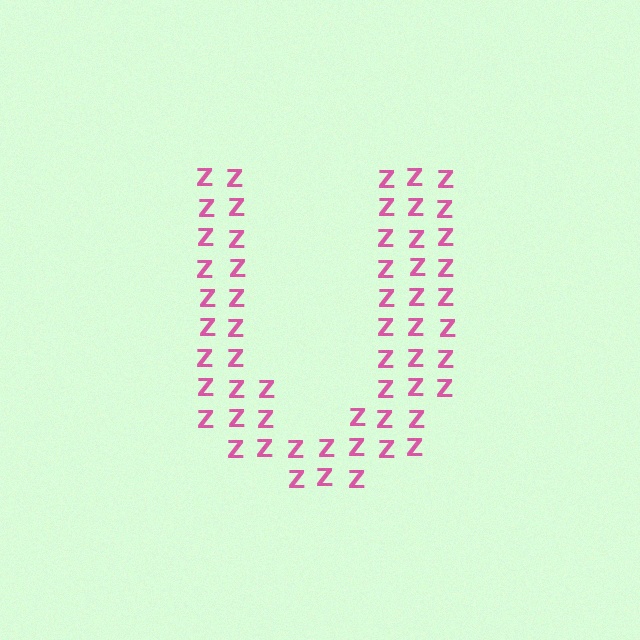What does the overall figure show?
The overall figure shows the letter U.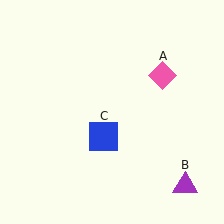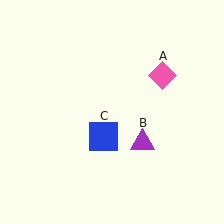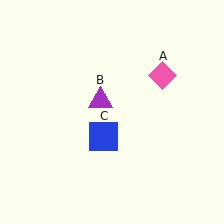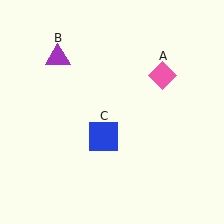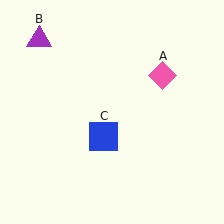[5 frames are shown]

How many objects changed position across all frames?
1 object changed position: purple triangle (object B).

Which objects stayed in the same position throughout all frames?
Pink diamond (object A) and blue square (object C) remained stationary.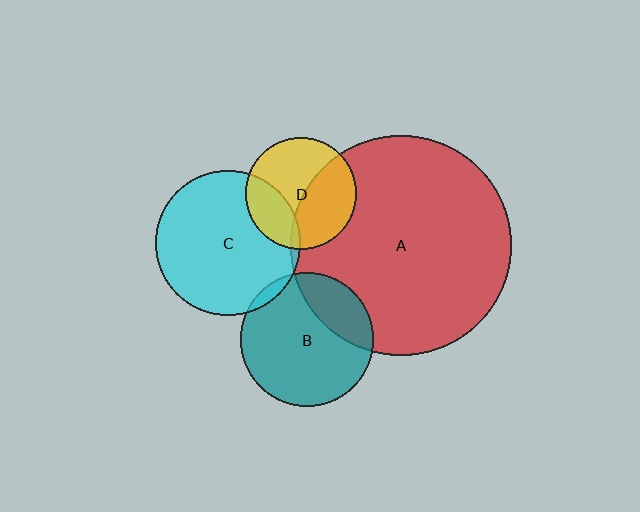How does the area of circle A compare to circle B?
Approximately 2.7 times.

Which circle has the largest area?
Circle A (red).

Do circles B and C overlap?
Yes.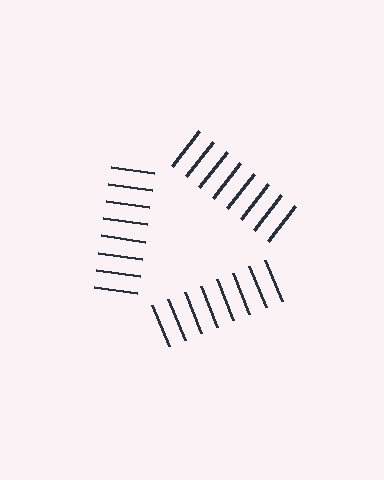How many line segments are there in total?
24 — 8 along each of the 3 edges.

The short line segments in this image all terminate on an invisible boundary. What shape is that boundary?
An illusory triangle — the line segments terminate on its edges but no continuous stroke is drawn.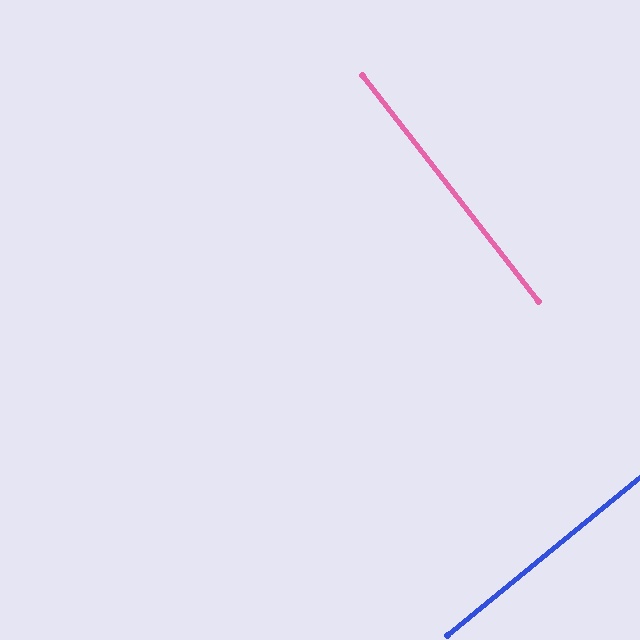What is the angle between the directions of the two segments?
Approximately 89 degrees.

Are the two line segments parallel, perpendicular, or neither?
Perpendicular — they meet at approximately 89°.